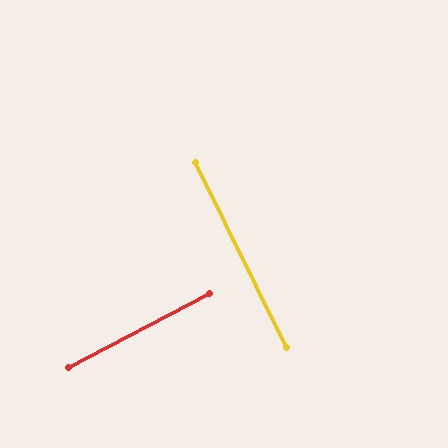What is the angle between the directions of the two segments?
Approximately 89 degrees.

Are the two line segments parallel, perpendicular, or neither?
Perpendicular — they meet at approximately 89°.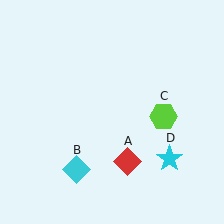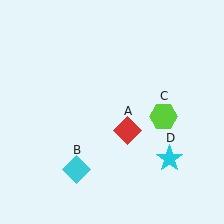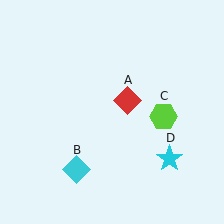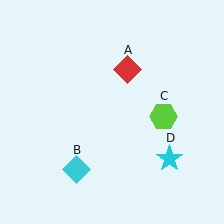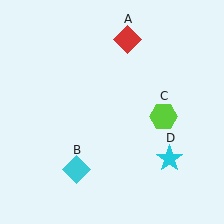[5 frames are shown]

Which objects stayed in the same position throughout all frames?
Cyan diamond (object B) and lime hexagon (object C) and cyan star (object D) remained stationary.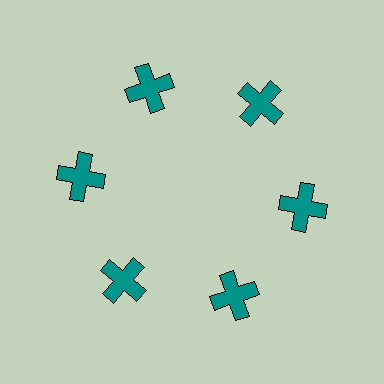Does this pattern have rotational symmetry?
Yes, this pattern has 6-fold rotational symmetry. It looks the same after rotating 60 degrees around the center.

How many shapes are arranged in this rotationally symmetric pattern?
There are 6 shapes, arranged in 6 groups of 1.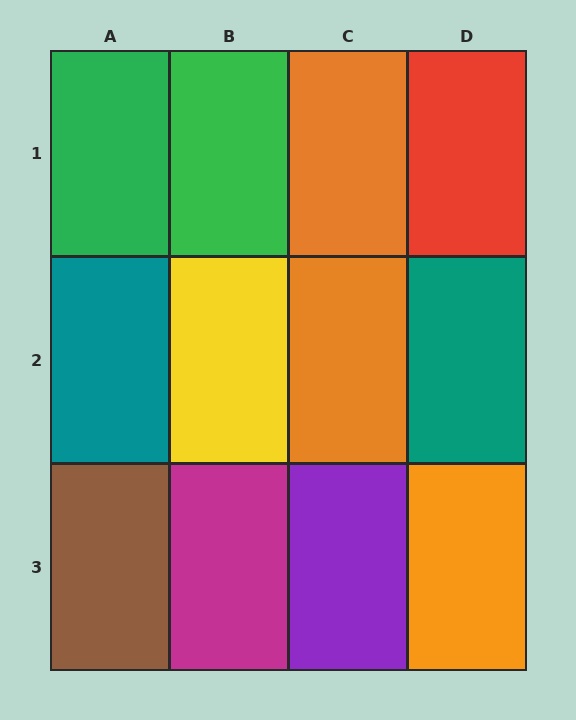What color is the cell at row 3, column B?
Magenta.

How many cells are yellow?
1 cell is yellow.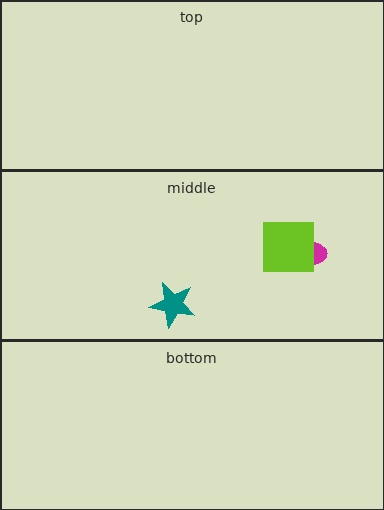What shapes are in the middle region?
The teal star, the magenta ellipse, the lime square.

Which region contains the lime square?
The middle region.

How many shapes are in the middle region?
3.